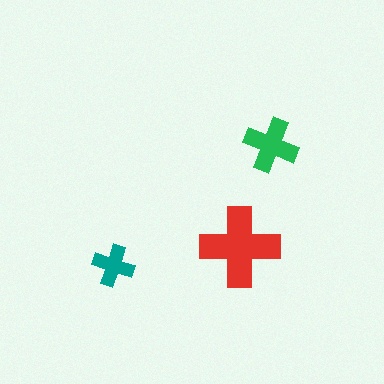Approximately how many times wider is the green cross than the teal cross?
About 1.5 times wider.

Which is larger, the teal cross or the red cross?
The red one.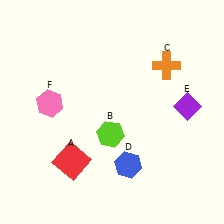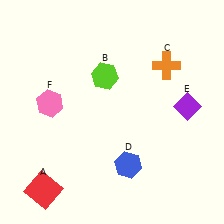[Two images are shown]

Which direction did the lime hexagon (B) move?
The lime hexagon (B) moved up.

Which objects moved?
The objects that moved are: the red square (A), the lime hexagon (B).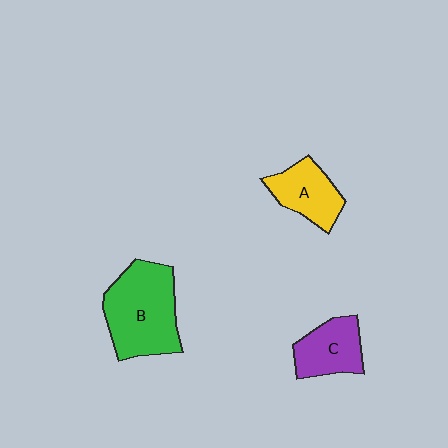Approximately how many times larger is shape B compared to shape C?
Approximately 1.8 times.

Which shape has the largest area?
Shape B (green).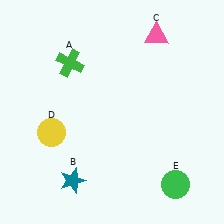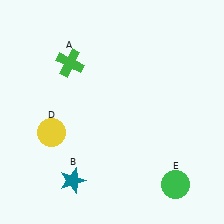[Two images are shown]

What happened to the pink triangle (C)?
The pink triangle (C) was removed in Image 2. It was in the top-right area of Image 1.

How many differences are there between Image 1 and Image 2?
There is 1 difference between the two images.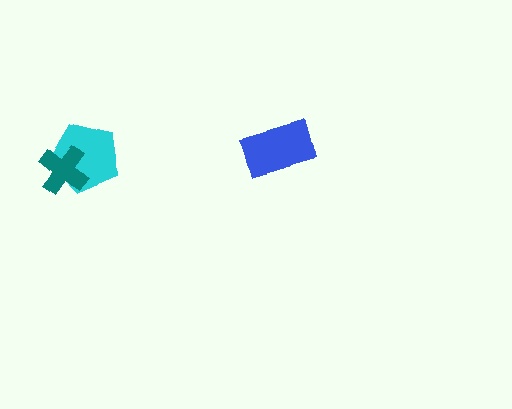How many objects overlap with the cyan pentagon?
1 object overlaps with the cyan pentagon.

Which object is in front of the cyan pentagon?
The teal cross is in front of the cyan pentagon.